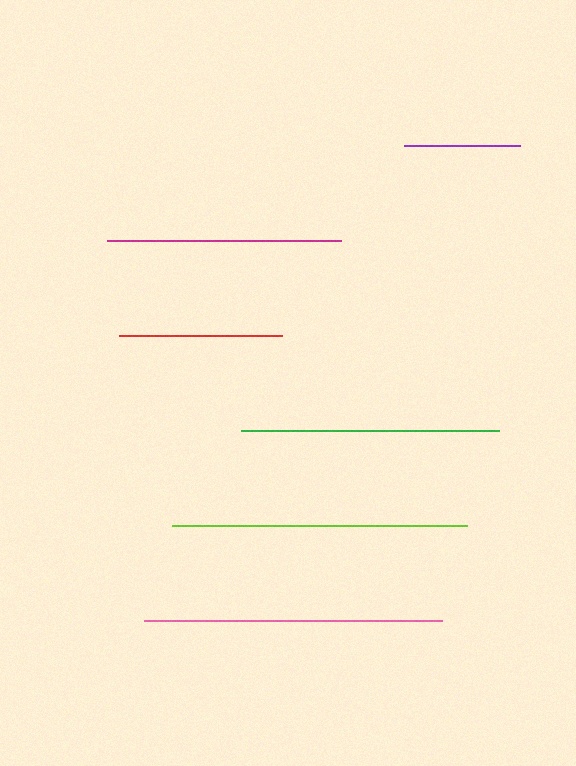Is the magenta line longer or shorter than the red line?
The magenta line is longer than the red line.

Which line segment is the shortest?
The purple line is the shortest at approximately 116 pixels.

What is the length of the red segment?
The red segment is approximately 163 pixels long.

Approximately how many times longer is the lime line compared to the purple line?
The lime line is approximately 2.5 times the length of the purple line.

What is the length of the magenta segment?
The magenta segment is approximately 234 pixels long.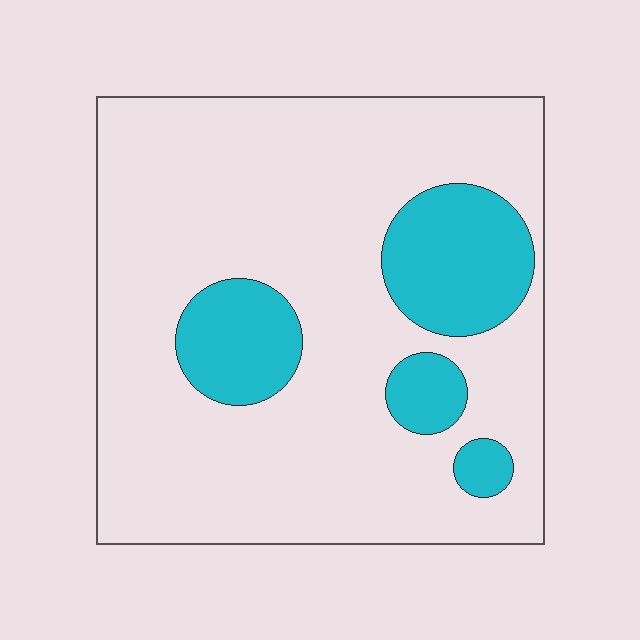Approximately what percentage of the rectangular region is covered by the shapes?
Approximately 20%.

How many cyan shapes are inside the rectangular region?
4.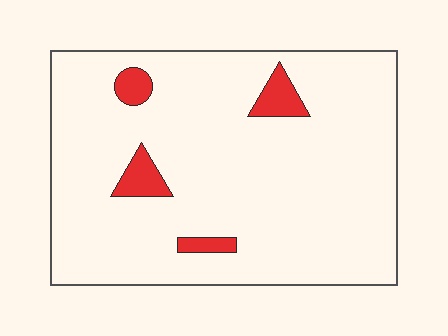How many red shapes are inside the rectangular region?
4.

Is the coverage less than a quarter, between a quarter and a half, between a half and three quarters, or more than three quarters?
Less than a quarter.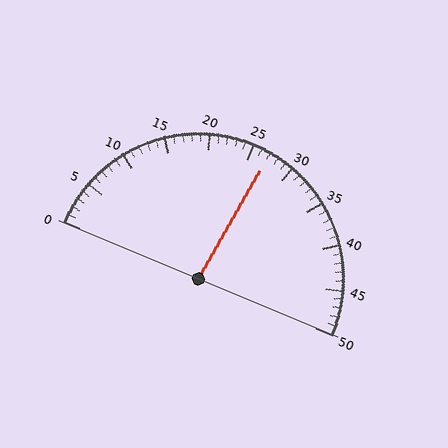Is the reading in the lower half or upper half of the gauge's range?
The reading is in the upper half of the range (0 to 50).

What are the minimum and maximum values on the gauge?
The gauge ranges from 0 to 50.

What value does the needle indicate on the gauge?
The needle indicates approximately 27.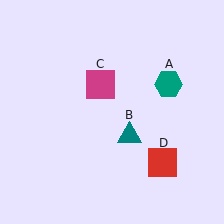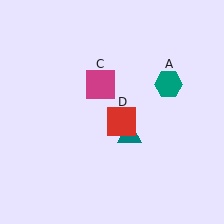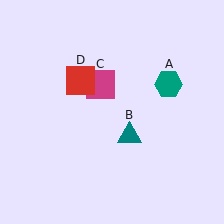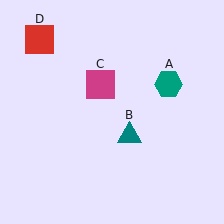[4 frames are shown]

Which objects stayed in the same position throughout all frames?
Teal hexagon (object A) and teal triangle (object B) and magenta square (object C) remained stationary.